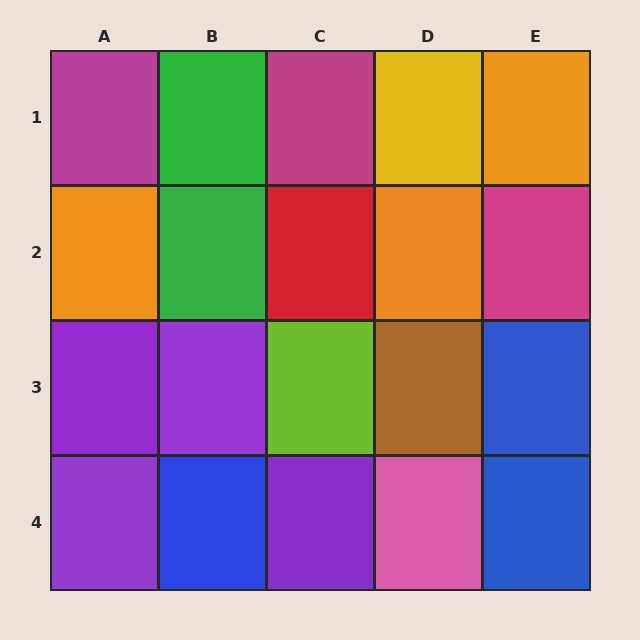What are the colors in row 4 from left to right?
Purple, blue, purple, pink, blue.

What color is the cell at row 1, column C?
Magenta.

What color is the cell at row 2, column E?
Magenta.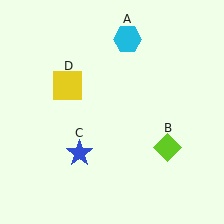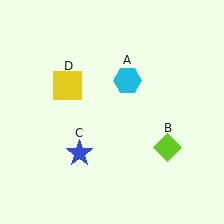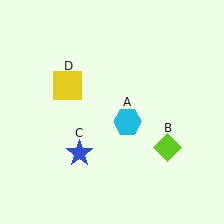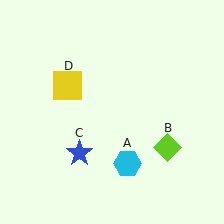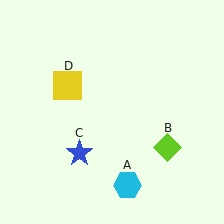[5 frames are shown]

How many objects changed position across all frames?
1 object changed position: cyan hexagon (object A).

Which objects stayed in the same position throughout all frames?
Lime diamond (object B) and blue star (object C) and yellow square (object D) remained stationary.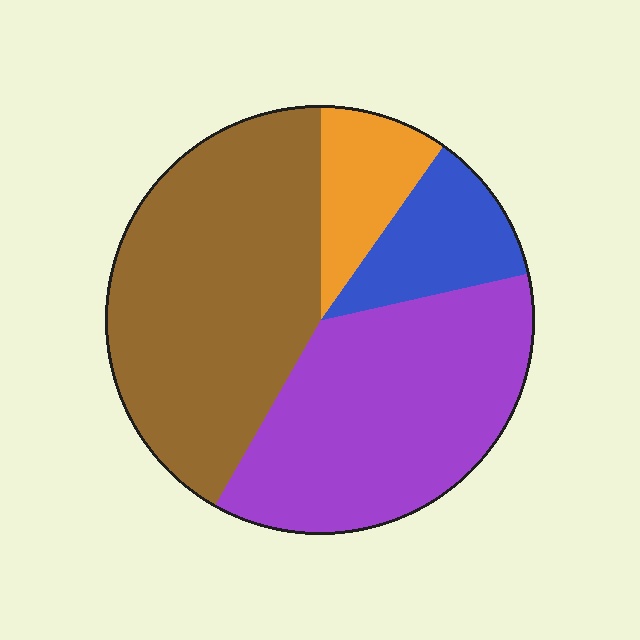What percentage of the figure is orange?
Orange covers around 10% of the figure.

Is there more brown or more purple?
Brown.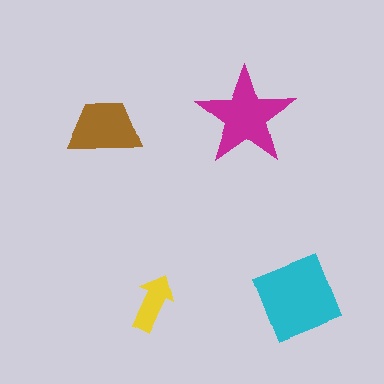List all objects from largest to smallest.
The cyan square, the magenta star, the brown trapezoid, the yellow arrow.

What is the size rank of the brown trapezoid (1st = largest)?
3rd.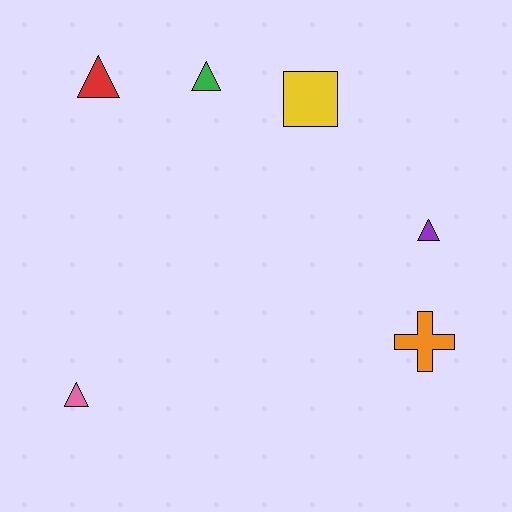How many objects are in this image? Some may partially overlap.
There are 6 objects.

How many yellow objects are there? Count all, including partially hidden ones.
There is 1 yellow object.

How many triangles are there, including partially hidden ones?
There are 4 triangles.